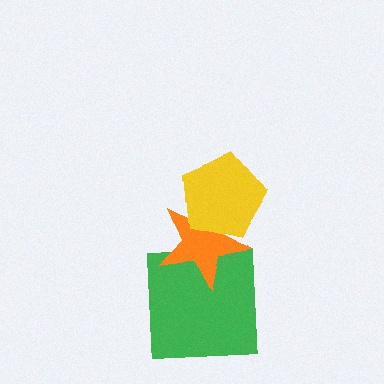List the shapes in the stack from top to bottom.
From top to bottom: the yellow pentagon, the orange star, the green square.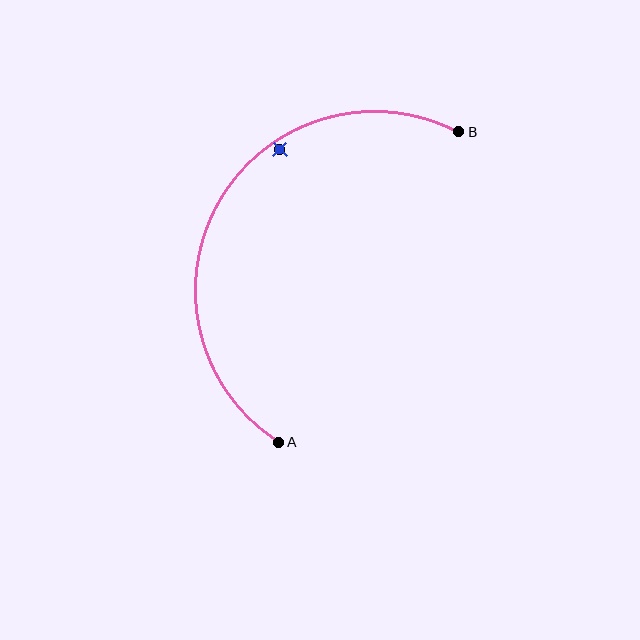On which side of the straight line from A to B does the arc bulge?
The arc bulges to the left of the straight line connecting A and B.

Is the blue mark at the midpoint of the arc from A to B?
No — the blue mark does not lie on the arc at all. It sits slightly inside the curve.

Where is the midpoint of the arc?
The arc midpoint is the point on the curve farthest from the straight line joining A and B. It sits to the left of that line.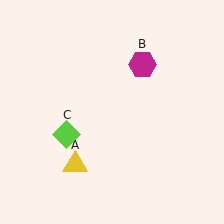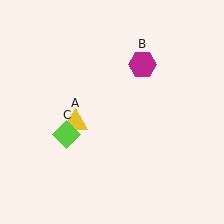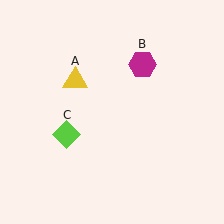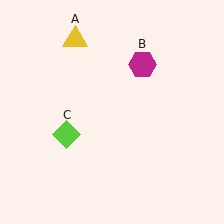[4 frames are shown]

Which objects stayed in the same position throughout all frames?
Magenta hexagon (object B) and lime diamond (object C) remained stationary.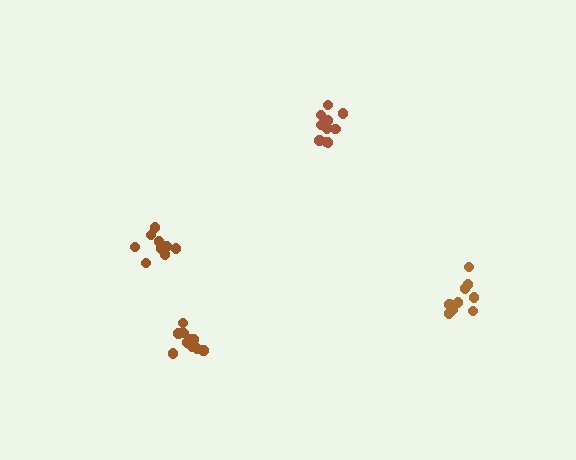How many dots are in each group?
Group 1: 12 dots, Group 2: 9 dots, Group 3: 10 dots, Group 4: 10 dots (41 total).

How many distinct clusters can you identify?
There are 4 distinct clusters.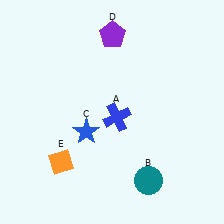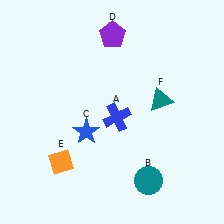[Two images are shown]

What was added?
A teal triangle (F) was added in Image 2.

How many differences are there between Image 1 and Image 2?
There is 1 difference between the two images.